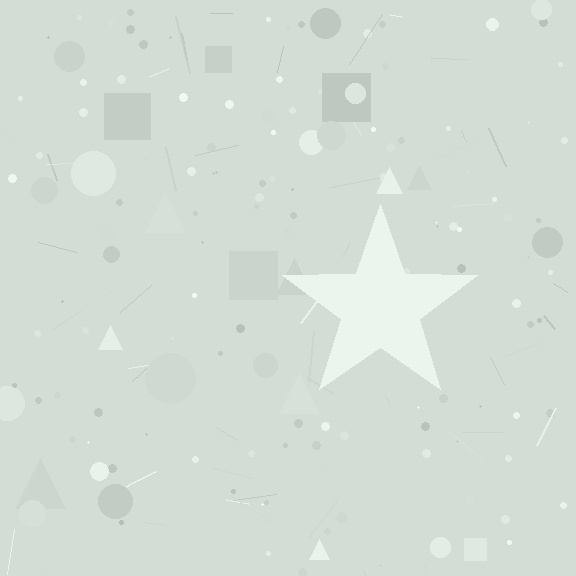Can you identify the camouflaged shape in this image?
The camouflaged shape is a star.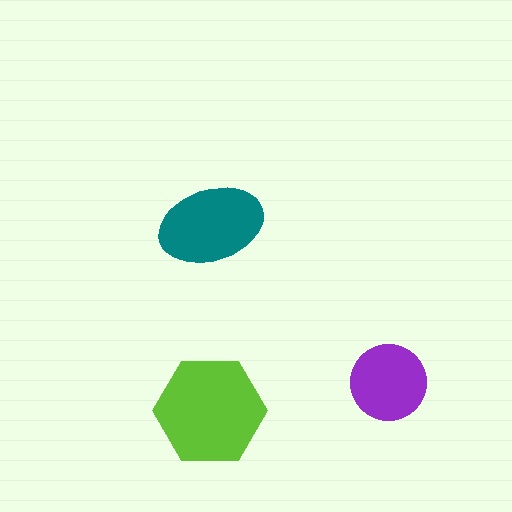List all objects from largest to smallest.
The lime hexagon, the teal ellipse, the purple circle.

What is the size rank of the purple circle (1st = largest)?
3rd.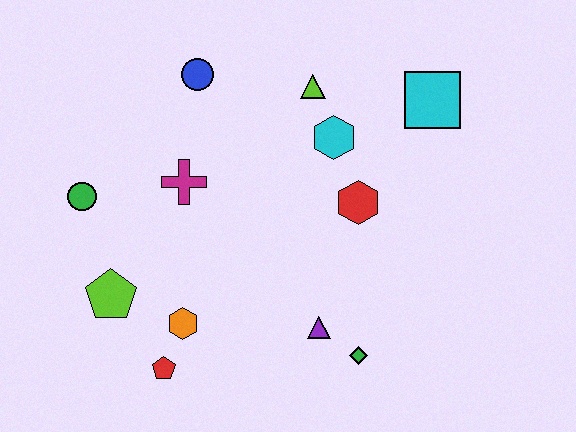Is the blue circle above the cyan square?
Yes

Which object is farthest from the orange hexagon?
The cyan square is farthest from the orange hexagon.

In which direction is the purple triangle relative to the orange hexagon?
The purple triangle is to the right of the orange hexagon.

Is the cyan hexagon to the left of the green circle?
No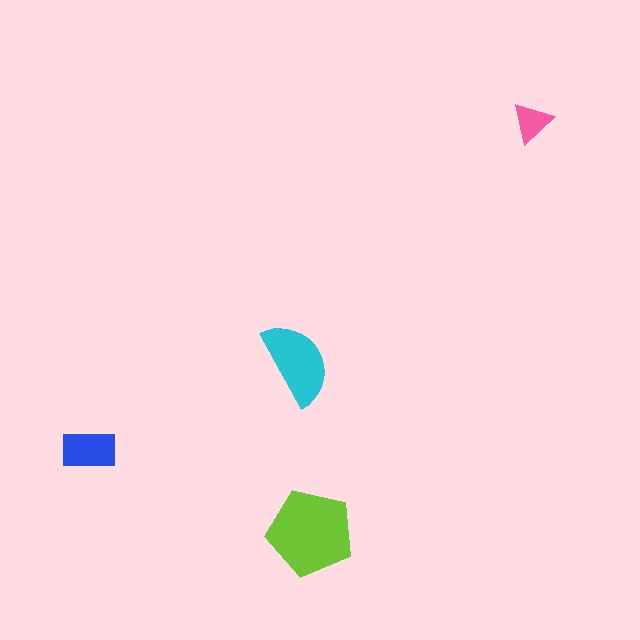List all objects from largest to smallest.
The lime pentagon, the cyan semicircle, the blue rectangle, the pink triangle.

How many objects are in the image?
There are 4 objects in the image.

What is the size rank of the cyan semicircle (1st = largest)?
2nd.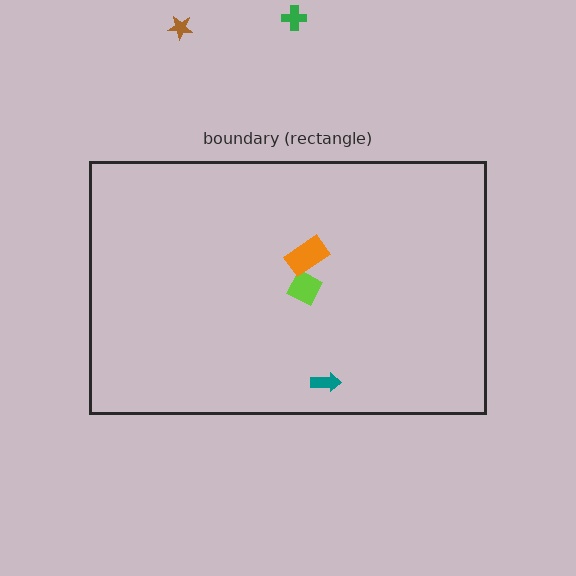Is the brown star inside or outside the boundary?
Outside.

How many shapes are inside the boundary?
3 inside, 2 outside.